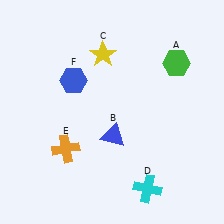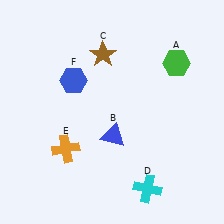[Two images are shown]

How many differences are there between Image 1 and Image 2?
There is 1 difference between the two images.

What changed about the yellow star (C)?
In Image 1, C is yellow. In Image 2, it changed to brown.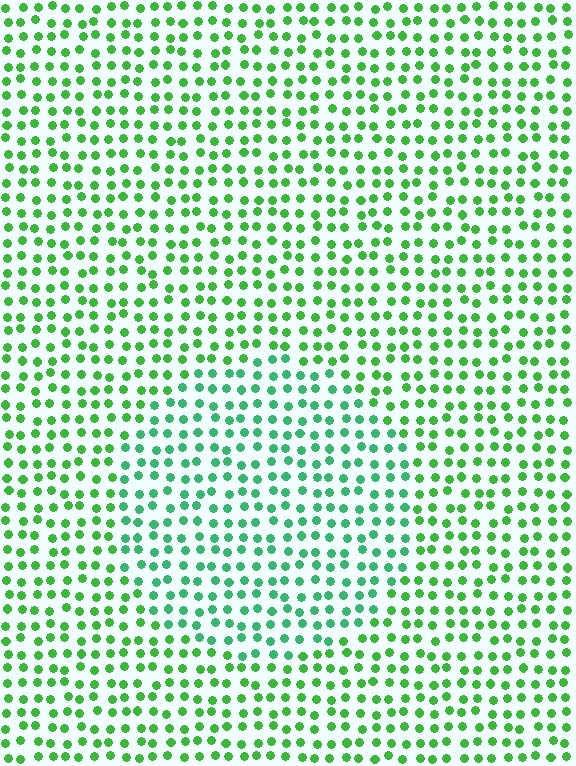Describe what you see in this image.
The image is filled with small green elements in a uniform arrangement. A circle-shaped region is visible where the elements are tinted to a slightly different hue, forming a subtle color boundary.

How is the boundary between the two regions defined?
The boundary is defined purely by a slight shift in hue (about 28 degrees). Spacing, size, and orientation are identical on both sides.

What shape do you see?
I see a circle.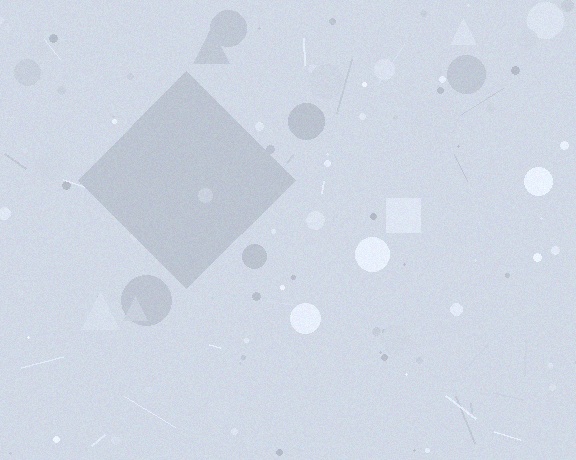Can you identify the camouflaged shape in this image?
The camouflaged shape is a diamond.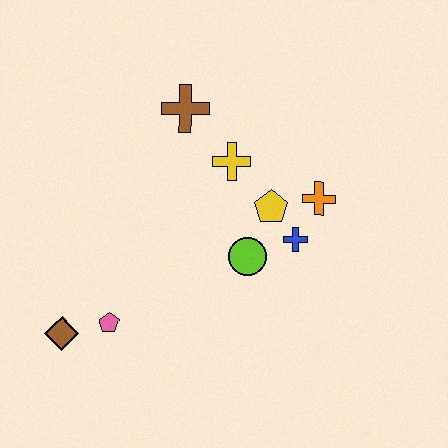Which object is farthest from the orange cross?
The brown diamond is farthest from the orange cross.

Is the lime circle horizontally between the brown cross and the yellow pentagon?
Yes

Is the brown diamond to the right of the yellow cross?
No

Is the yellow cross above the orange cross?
Yes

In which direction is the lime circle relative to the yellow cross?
The lime circle is below the yellow cross.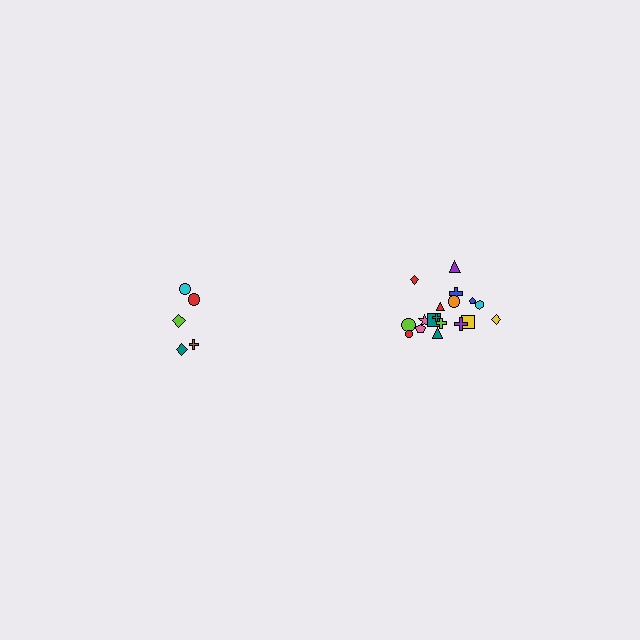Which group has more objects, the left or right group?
The right group.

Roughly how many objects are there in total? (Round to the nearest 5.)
Roughly 25 objects in total.